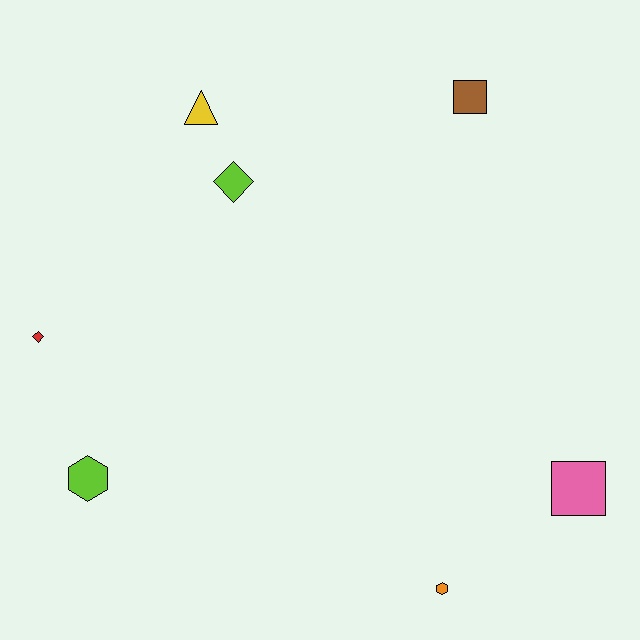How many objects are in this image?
There are 7 objects.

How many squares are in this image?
There are 2 squares.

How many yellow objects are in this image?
There is 1 yellow object.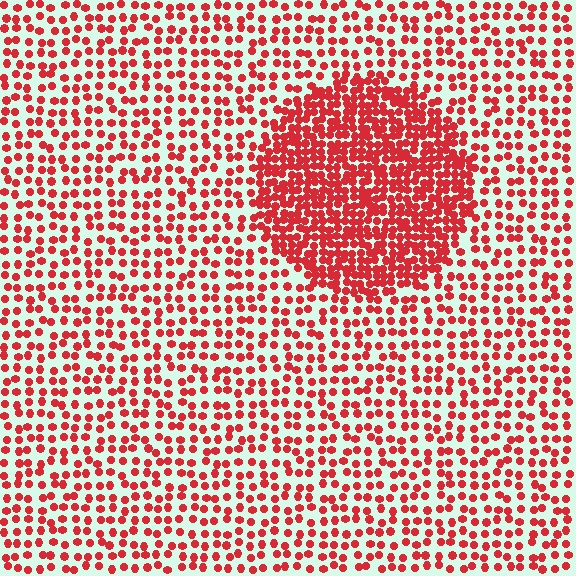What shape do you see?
I see a circle.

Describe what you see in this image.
The image contains small red elements arranged at two different densities. A circle-shaped region is visible where the elements are more densely packed than the surrounding area.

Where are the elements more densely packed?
The elements are more densely packed inside the circle boundary.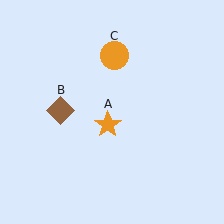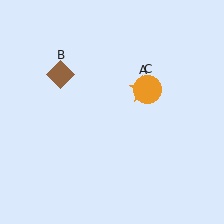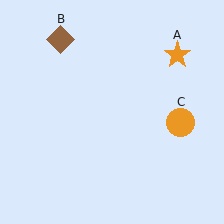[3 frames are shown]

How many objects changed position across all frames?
3 objects changed position: orange star (object A), brown diamond (object B), orange circle (object C).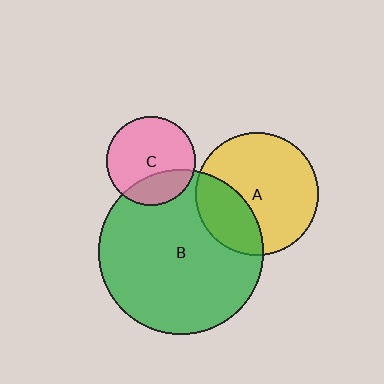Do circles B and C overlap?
Yes.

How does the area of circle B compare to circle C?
Approximately 3.4 times.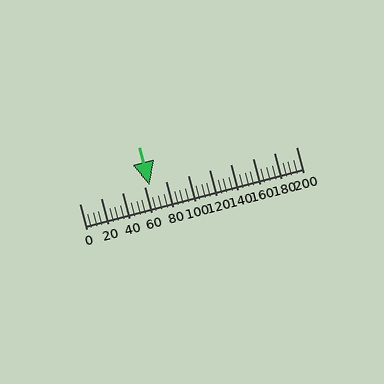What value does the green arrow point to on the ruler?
The green arrow points to approximately 65.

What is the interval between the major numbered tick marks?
The major tick marks are spaced 20 units apart.